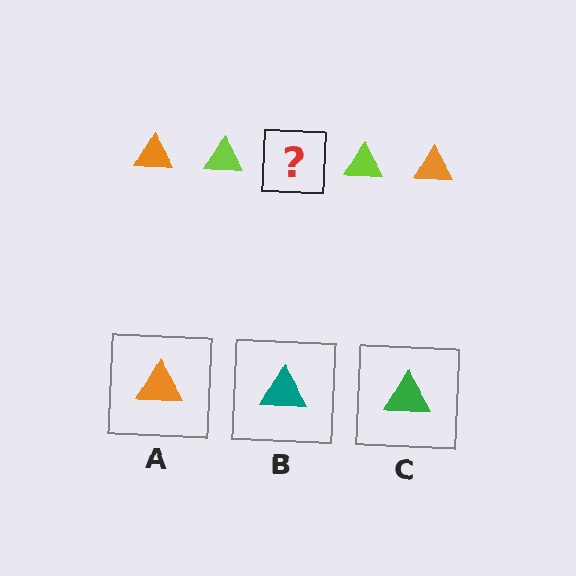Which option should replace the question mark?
Option A.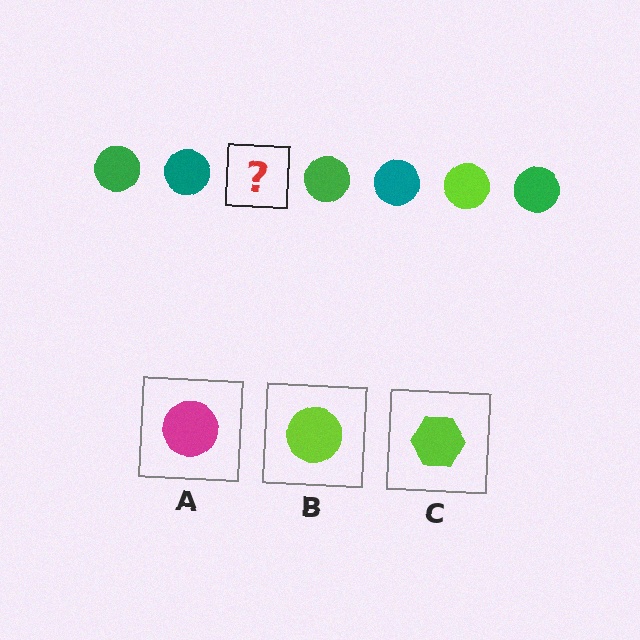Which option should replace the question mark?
Option B.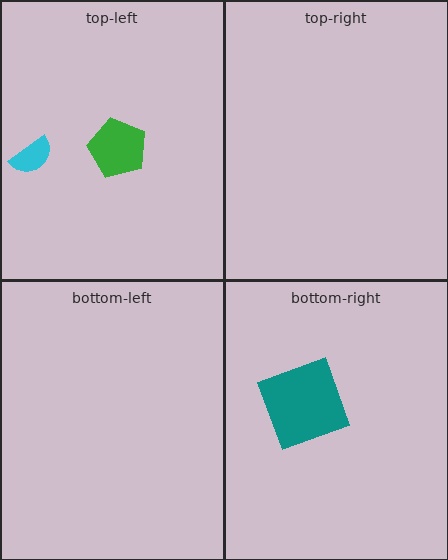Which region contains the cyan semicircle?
The top-left region.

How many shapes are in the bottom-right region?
1.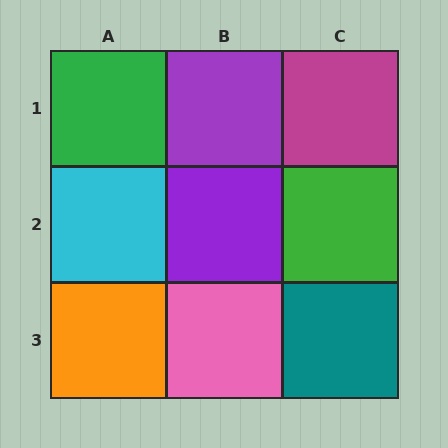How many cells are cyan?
1 cell is cyan.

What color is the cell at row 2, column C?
Green.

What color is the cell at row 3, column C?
Teal.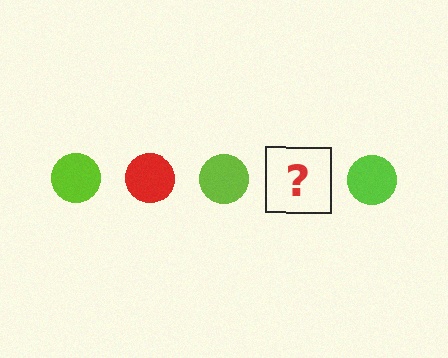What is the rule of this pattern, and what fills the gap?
The rule is that the pattern cycles through lime, red circles. The gap should be filled with a red circle.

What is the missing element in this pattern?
The missing element is a red circle.